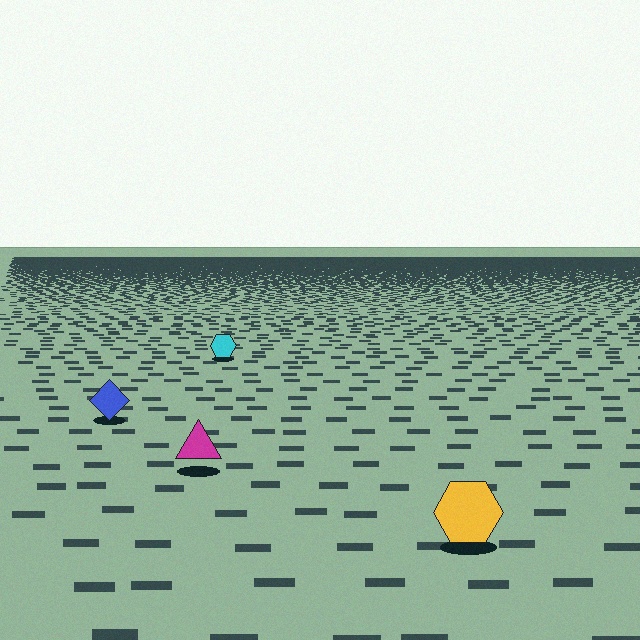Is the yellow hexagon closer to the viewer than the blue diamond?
Yes. The yellow hexagon is closer — you can tell from the texture gradient: the ground texture is coarser near it.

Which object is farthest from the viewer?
The cyan hexagon is farthest from the viewer. It appears smaller and the ground texture around it is denser.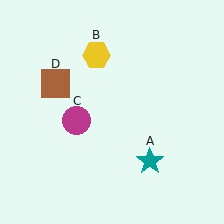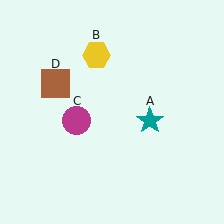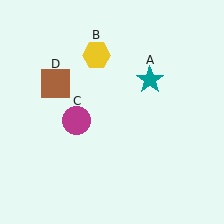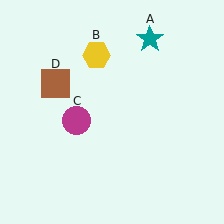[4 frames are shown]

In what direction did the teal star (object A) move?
The teal star (object A) moved up.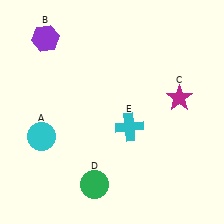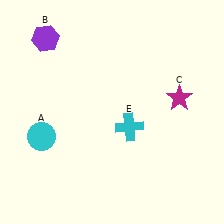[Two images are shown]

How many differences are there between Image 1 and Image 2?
There is 1 difference between the two images.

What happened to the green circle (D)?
The green circle (D) was removed in Image 2. It was in the bottom-left area of Image 1.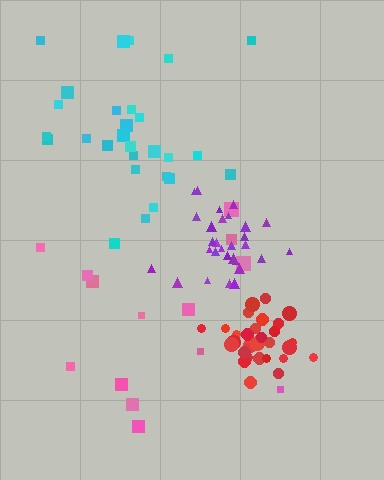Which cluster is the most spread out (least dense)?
Pink.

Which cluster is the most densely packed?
Red.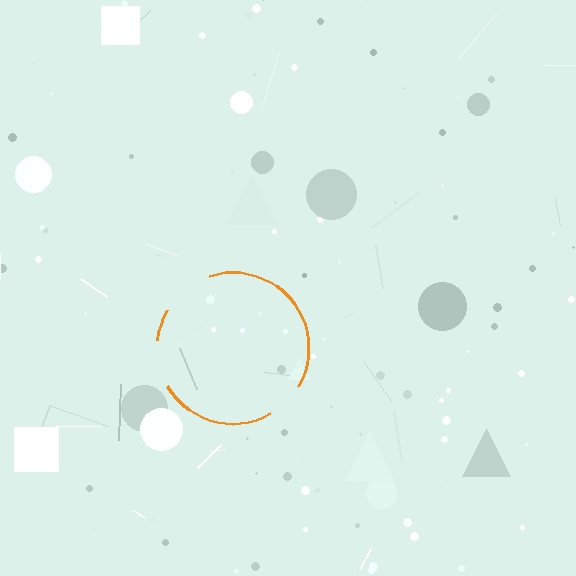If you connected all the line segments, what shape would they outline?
They would outline a circle.